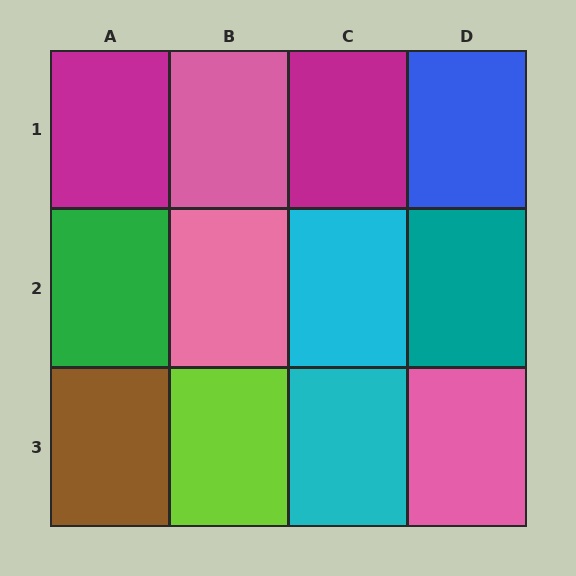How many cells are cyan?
2 cells are cyan.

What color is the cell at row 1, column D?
Blue.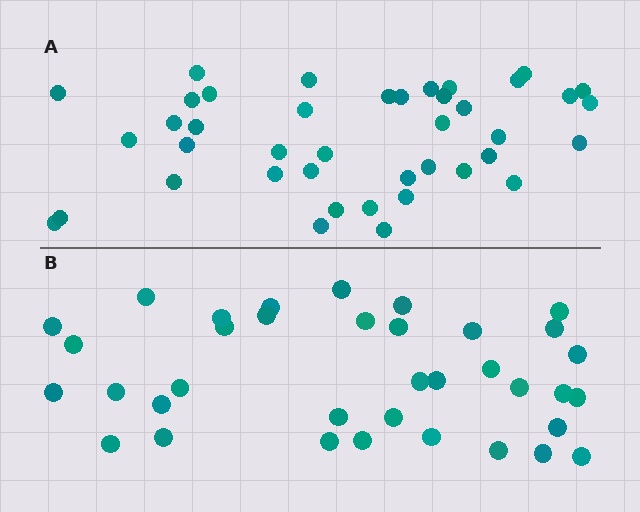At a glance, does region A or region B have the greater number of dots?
Region A (the top region) has more dots.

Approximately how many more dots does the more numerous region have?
Region A has about 5 more dots than region B.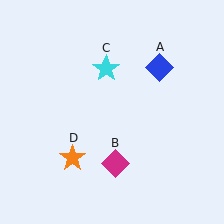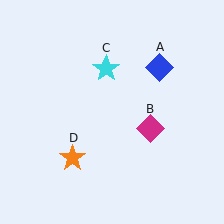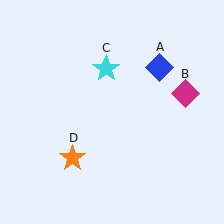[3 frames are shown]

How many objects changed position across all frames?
1 object changed position: magenta diamond (object B).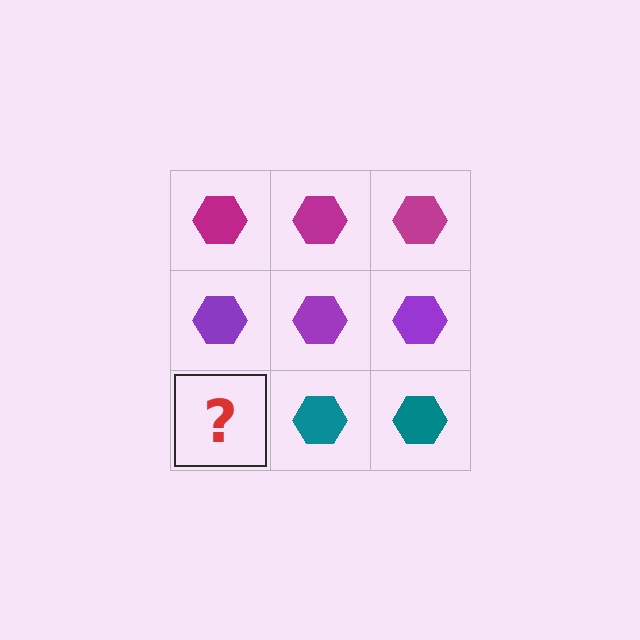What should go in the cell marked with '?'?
The missing cell should contain a teal hexagon.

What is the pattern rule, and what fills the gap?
The rule is that each row has a consistent color. The gap should be filled with a teal hexagon.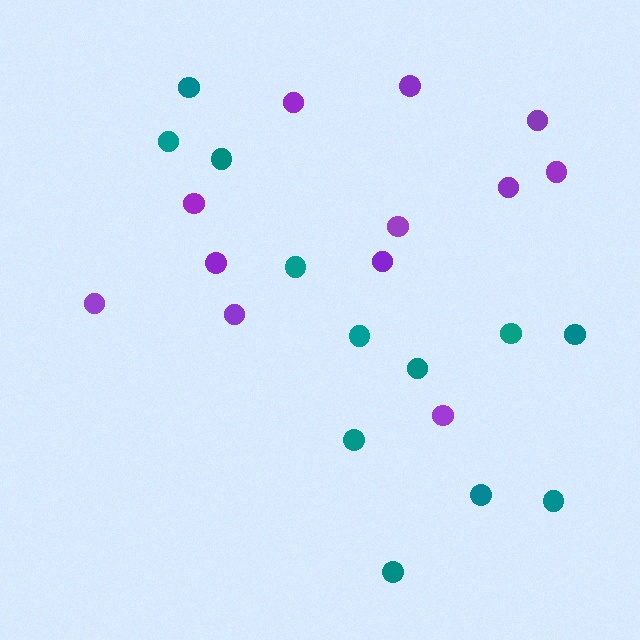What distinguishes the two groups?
There are 2 groups: one group of purple circles (12) and one group of teal circles (12).